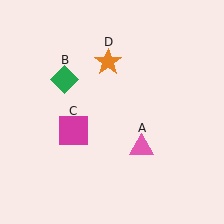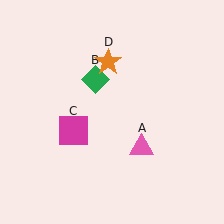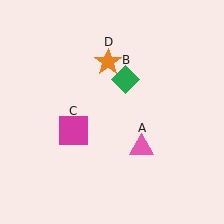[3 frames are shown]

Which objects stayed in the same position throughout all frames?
Pink triangle (object A) and magenta square (object C) and orange star (object D) remained stationary.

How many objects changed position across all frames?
1 object changed position: green diamond (object B).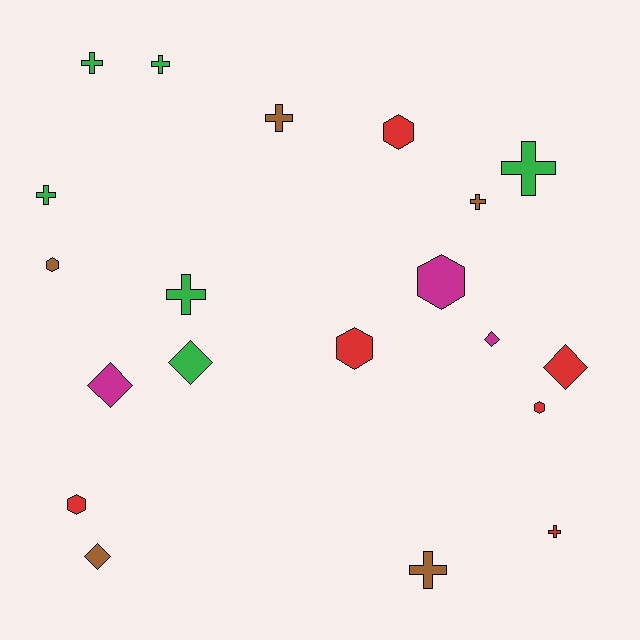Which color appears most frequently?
Green, with 6 objects.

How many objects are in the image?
There are 20 objects.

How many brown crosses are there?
There are 3 brown crosses.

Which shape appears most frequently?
Cross, with 9 objects.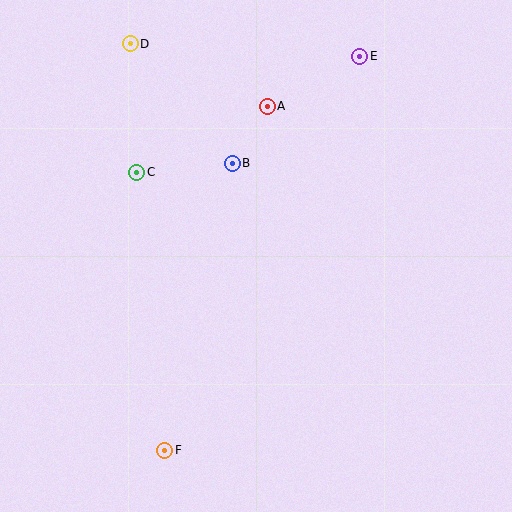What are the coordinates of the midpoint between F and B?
The midpoint between F and B is at (199, 307).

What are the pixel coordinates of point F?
Point F is at (165, 450).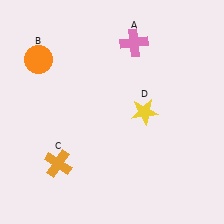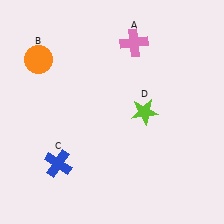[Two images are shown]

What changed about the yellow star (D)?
In Image 1, D is yellow. In Image 2, it changed to lime.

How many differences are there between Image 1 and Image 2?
There are 2 differences between the two images.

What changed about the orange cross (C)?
In Image 1, C is orange. In Image 2, it changed to blue.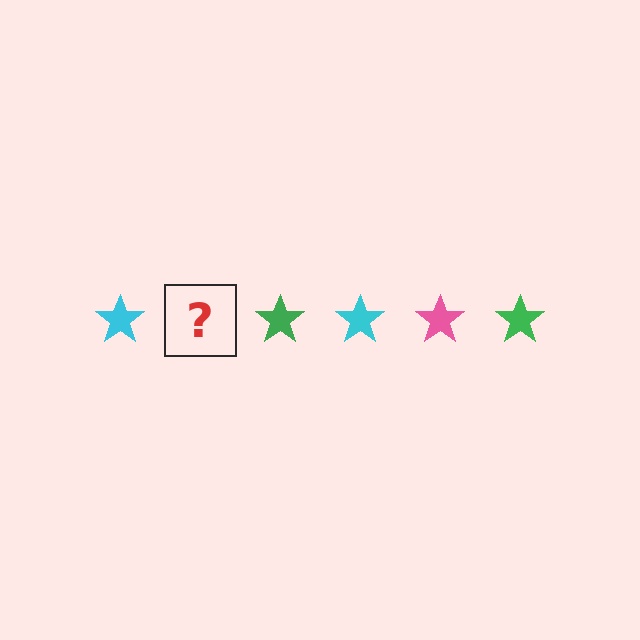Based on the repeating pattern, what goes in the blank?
The blank should be a pink star.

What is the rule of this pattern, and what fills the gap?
The rule is that the pattern cycles through cyan, pink, green stars. The gap should be filled with a pink star.